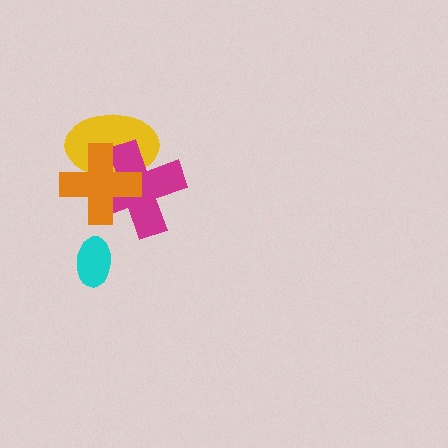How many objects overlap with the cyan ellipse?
0 objects overlap with the cyan ellipse.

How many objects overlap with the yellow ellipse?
2 objects overlap with the yellow ellipse.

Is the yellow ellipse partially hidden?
Yes, it is partially covered by another shape.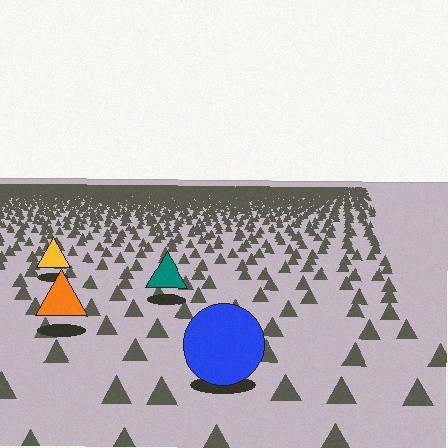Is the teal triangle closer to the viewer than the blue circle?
No. The blue circle is closer — you can tell from the texture gradient: the ground texture is coarser near it.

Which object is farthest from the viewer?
The yellow triangle is farthest from the viewer. It appears smaller and the ground texture around it is denser.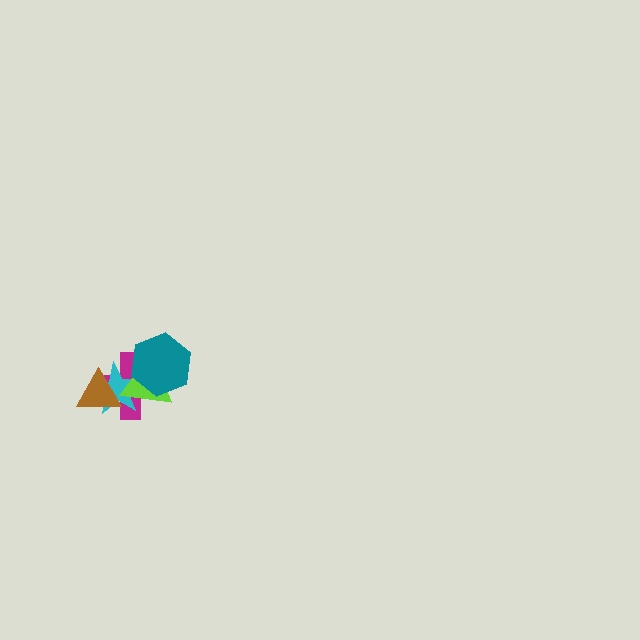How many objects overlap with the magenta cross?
4 objects overlap with the magenta cross.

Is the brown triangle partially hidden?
No, no other shape covers it.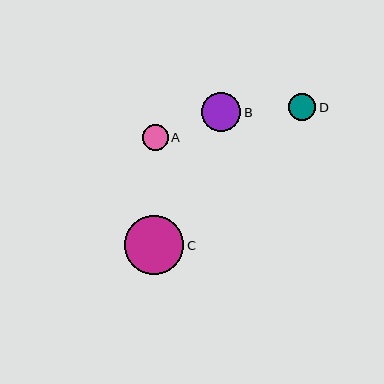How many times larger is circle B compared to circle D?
Circle B is approximately 1.5 times the size of circle D.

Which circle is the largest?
Circle C is the largest with a size of approximately 59 pixels.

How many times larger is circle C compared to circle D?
Circle C is approximately 2.2 times the size of circle D.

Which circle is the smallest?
Circle A is the smallest with a size of approximately 26 pixels.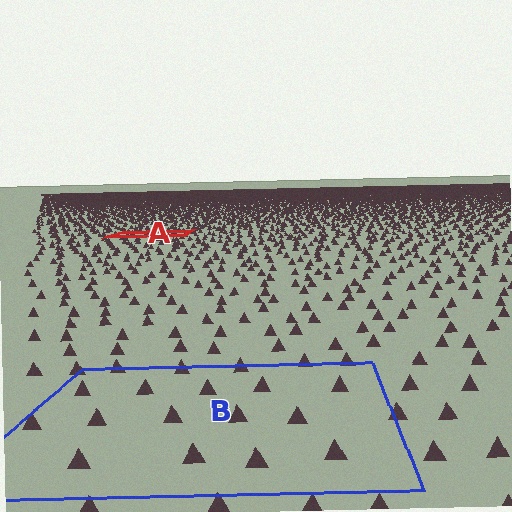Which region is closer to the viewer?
Region B is closer. The texture elements there are larger and more spread out.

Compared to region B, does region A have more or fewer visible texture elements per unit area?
Region A has more texture elements per unit area — they are packed more densely because it is farther away.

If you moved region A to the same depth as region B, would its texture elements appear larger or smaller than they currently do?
They would appear larger. At a closer depth, the same texture elements are projected at a bigger on-screen size.